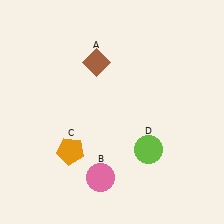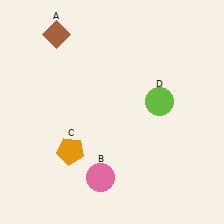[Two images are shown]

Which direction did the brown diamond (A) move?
The brown diamond (A) moved left.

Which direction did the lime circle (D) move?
The lime circle (D) moved up.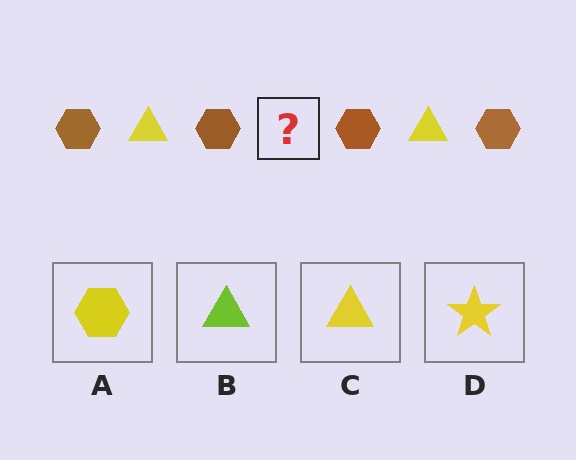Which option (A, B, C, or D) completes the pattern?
C.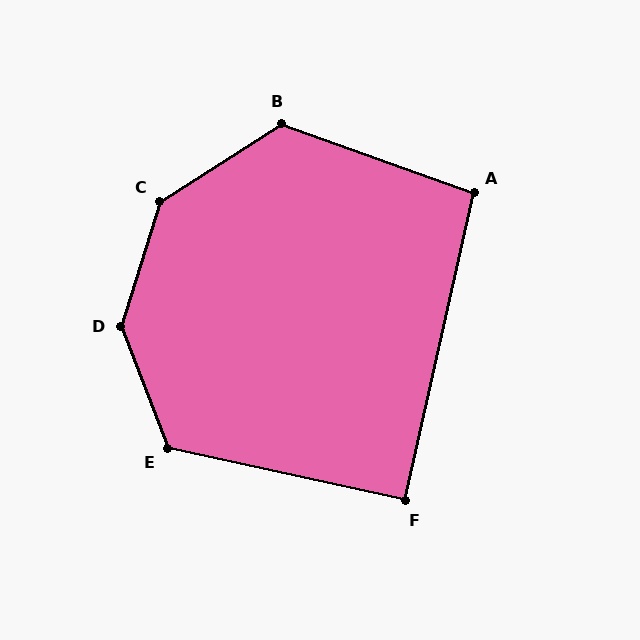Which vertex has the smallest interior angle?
F, at approximately 90 degrees.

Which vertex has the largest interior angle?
D, at approximately 142 degrees.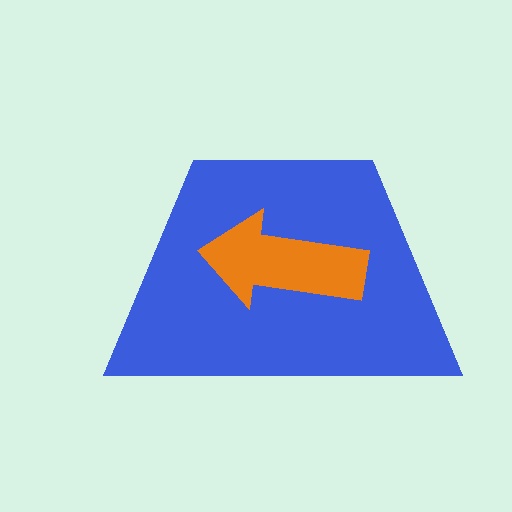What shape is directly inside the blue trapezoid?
The orange arrow.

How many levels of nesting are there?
2.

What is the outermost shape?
The blue trapezoid.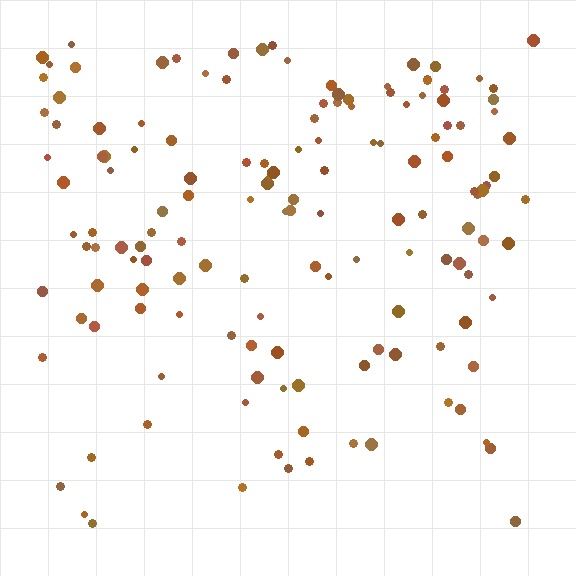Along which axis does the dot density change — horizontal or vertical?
Vertical.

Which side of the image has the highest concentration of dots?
The top.